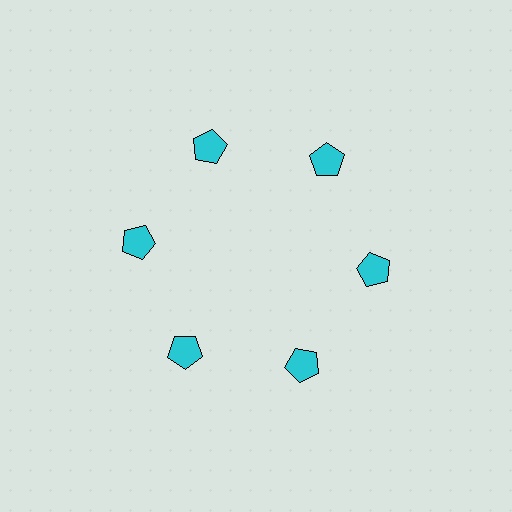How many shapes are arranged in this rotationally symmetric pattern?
There are 6 shapes, arranged in 6 groups of 1.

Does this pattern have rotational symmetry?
Yes, this pattern has 6-fold rotational symmetry. It looks the same after rotating 60 degrees around the center.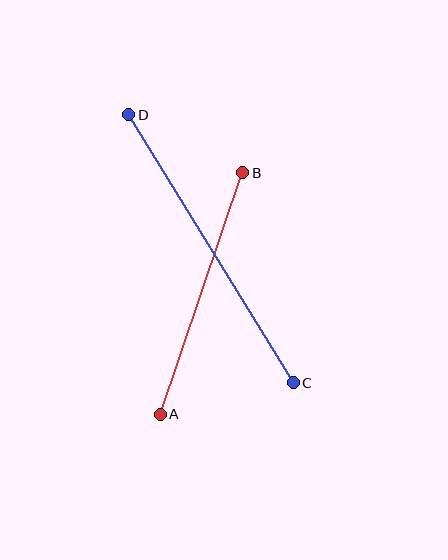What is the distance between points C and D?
The distance is approximately 314 pixels.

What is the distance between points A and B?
The distance is approximately 255 pixels.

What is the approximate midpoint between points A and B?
The midpoint is at approximately (202, 294) pixels.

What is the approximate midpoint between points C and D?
The midpoint is at approximately (211, 249) pixels.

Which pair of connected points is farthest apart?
Points C and D are farthest apart.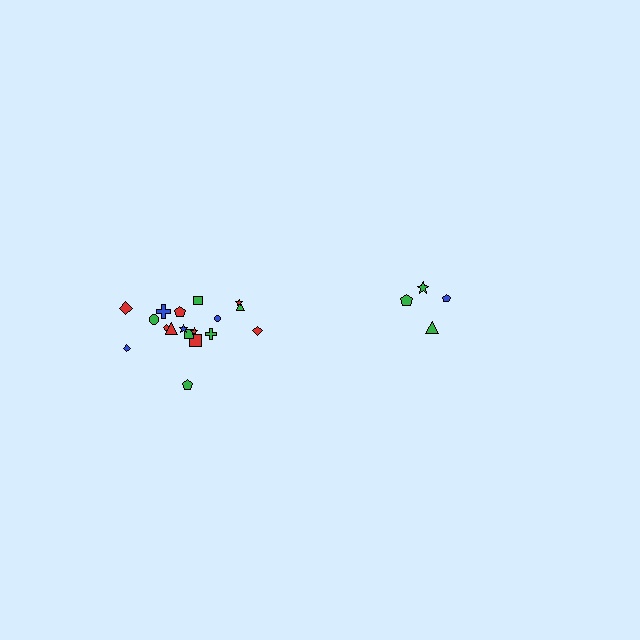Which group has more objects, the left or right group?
The left group.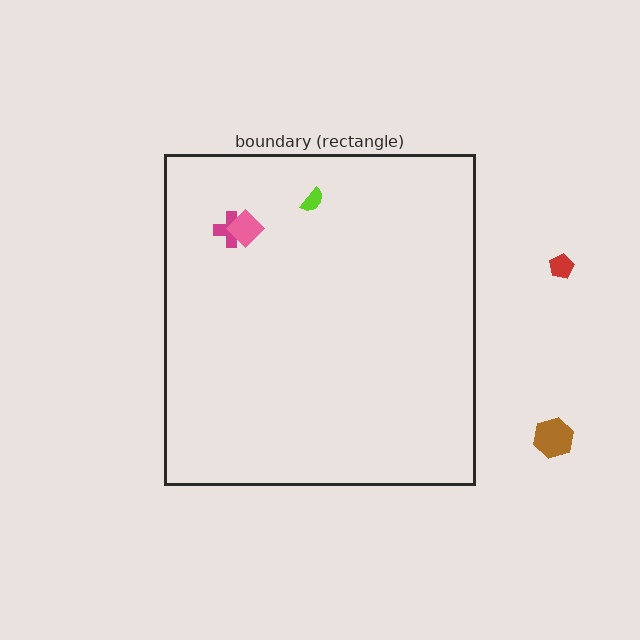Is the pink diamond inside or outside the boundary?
Inside.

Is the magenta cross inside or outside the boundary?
Inside.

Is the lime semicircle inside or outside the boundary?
Inside.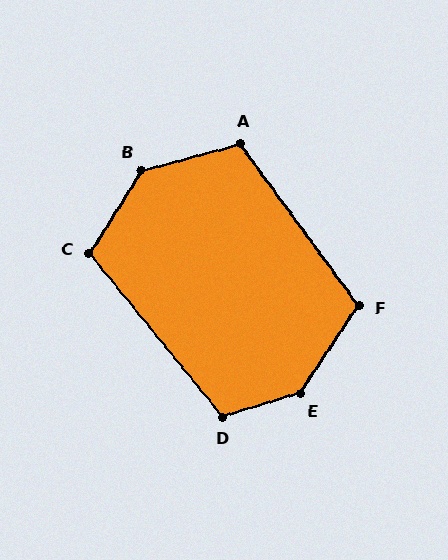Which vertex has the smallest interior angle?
C, at approximately 109 degrees.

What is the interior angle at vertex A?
Approximately 111 degrees (obtuse).